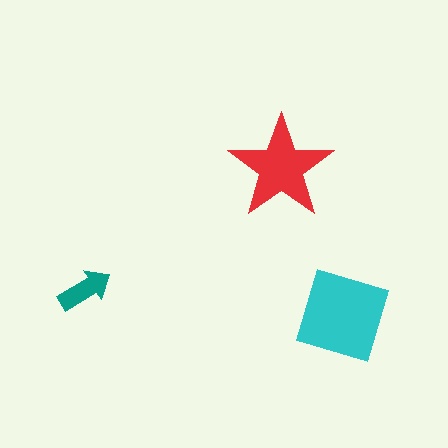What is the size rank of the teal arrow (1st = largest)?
3rd.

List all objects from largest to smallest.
The cyan diamond, the red star, the teal arrow.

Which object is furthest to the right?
The cyan diamond is rightmost.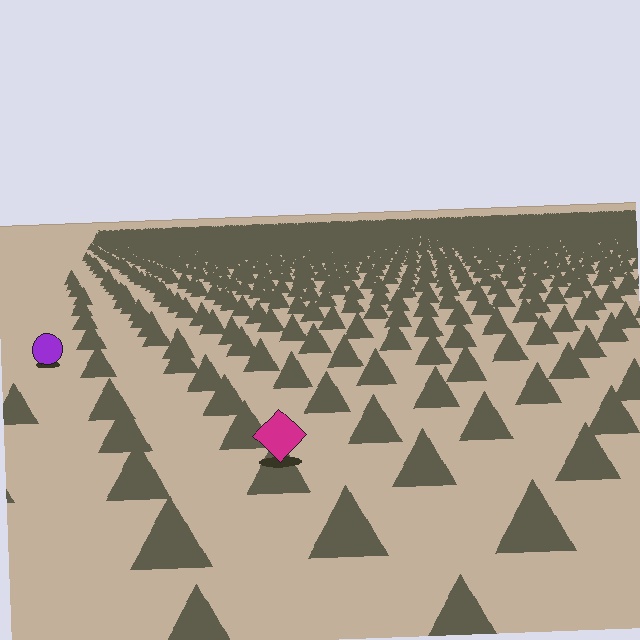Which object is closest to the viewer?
The magenta diamond is closest. The texture marks near it are larger and more spread out.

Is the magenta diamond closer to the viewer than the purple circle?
Yes. The magenta diamond is closer — you can tell from the texture gradient: the ground texture is coarser near it.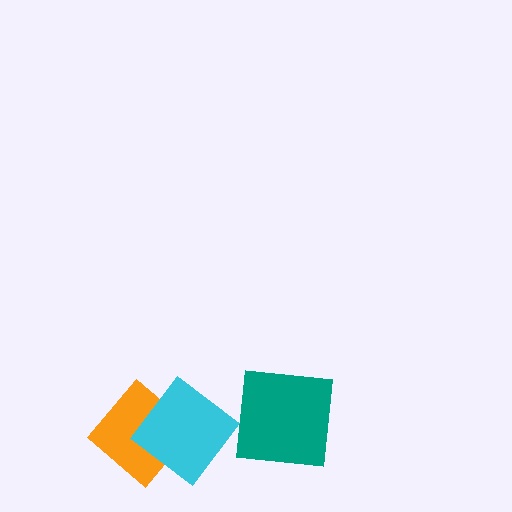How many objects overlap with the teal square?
0 objects overlap with the teal square.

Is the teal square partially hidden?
No, no other shape covers it.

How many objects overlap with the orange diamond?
1 object overlaps with the orange diamond.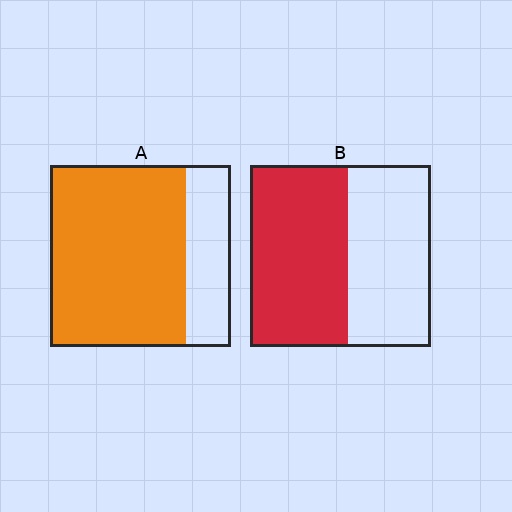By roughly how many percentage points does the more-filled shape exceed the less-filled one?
By roughly 20 percentage points (A over B).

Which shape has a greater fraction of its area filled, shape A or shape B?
Shape A.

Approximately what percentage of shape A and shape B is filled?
A is approximately 75% and B is approximately 55%.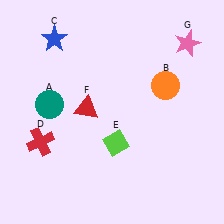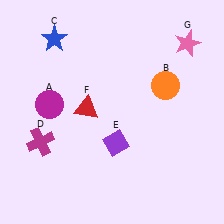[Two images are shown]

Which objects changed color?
A changed from teal to magenta. D changed from red to magenta. E changed from lime to purple.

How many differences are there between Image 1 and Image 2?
There are 3 differences between the two images.